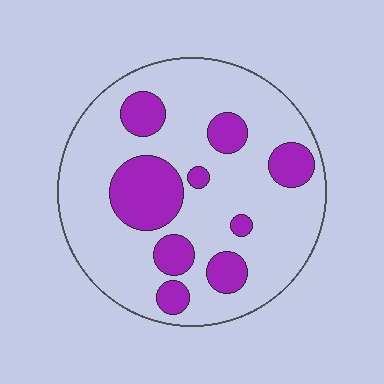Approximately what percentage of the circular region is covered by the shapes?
Approximately 25%.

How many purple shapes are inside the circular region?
9.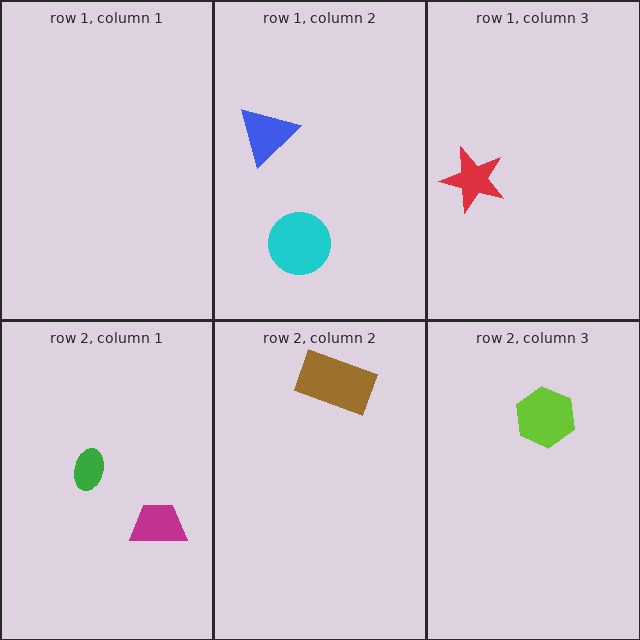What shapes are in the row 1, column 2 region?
The cyan circle, the blue triangle.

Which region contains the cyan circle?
The row 1, column 2 region.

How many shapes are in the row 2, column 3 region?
1.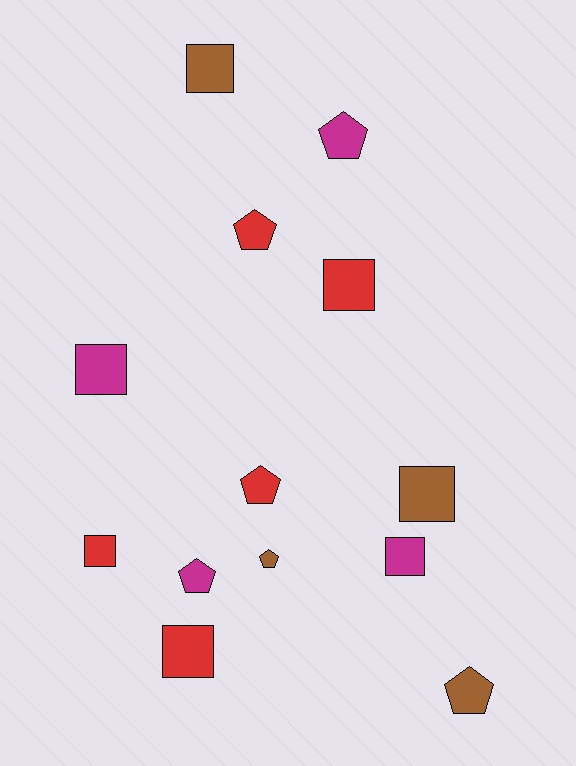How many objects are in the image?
There are 13 objects.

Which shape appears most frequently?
Square, with 7 objects.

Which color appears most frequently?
Red, with 5 objects.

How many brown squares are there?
There are 2 brown squares.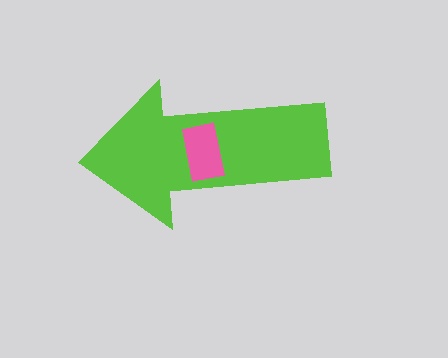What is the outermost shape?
The lime arrow.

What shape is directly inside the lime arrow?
The pink rectangle.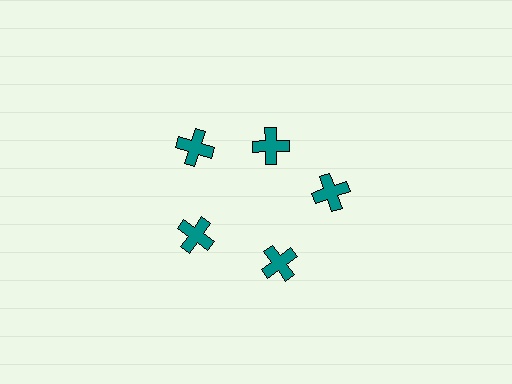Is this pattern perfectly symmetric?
No. The 5 teal crosses are arranged in a ring, but one element near the 1 o'clock position is pulled inward toward the center, breaking the 5-fold rotational symmetry.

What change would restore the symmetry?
The symmetry would be restored by moving it outward, back onto the ring so that all 5 crosses sit at equal angles and equal distance from the center.